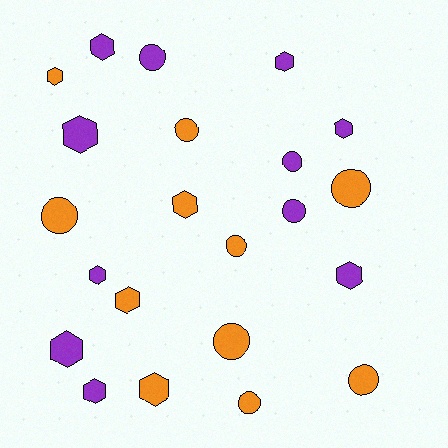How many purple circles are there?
There are 3 purple circles.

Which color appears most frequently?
Orange, with 11 objects.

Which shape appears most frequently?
Hexagon, with 12 objects.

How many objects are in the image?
There are 22 objects.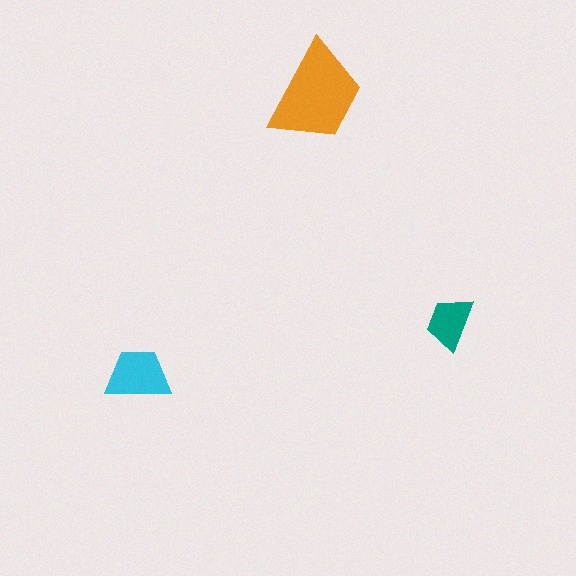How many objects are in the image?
There are 3 objects in the image.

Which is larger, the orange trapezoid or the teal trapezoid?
The orange one.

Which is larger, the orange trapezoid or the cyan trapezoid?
The orange one.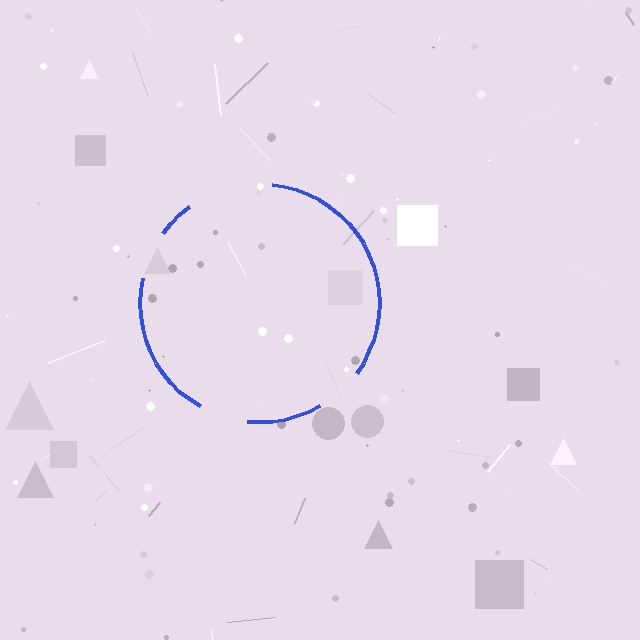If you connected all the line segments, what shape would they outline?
They would outline a circle.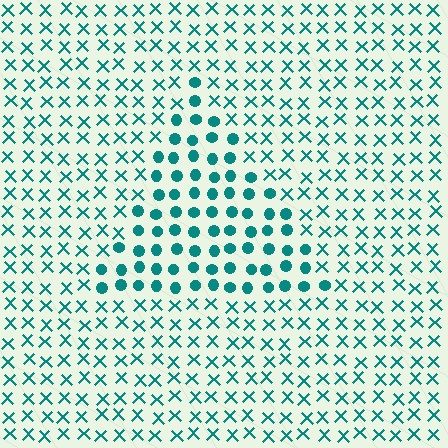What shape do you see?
I see a triangle.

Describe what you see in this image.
The image is filled with small teal elements arranged in a uniform grid. A triangle-shaped region contains circles, while the surrounding area contains X marks. The boundary is defined purely by the change in element shape.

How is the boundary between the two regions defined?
The boundary is defined by a change in element shape: circles inside vs. X marks outside. All elements share the same color and spacing.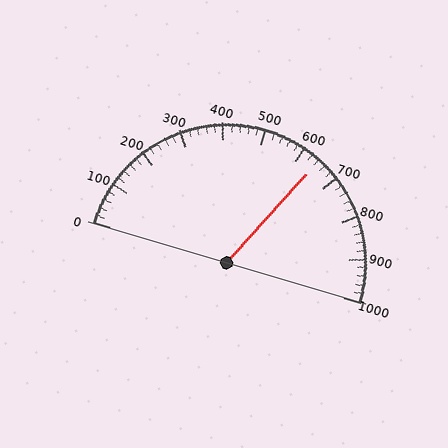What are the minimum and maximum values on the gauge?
The gauge ranges from 0 to 1000.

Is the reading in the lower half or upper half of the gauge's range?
The reading is in the upper half of the range (0 to 1000).